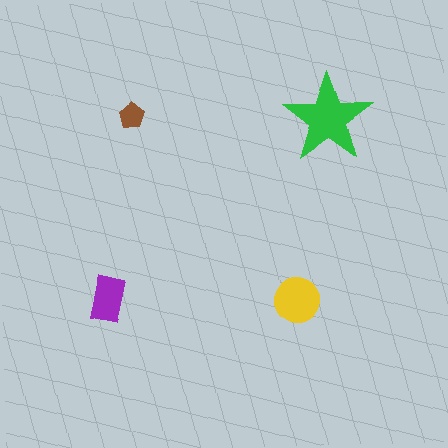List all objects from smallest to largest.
The brown pentagon, the purple rectangle, the yellow circle, the green star.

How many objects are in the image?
There are 4 objects in the image.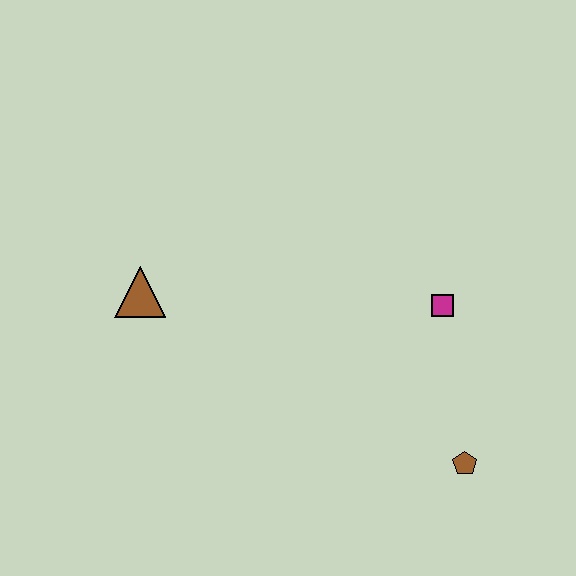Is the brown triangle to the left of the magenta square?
Yes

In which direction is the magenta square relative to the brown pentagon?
The magenta square is above the brown pentagon.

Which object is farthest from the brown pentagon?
The brown triangle is farthest from the brown pentagon.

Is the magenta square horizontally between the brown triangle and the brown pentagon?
Yes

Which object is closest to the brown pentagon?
The magenta square is closest to the brown pentagon.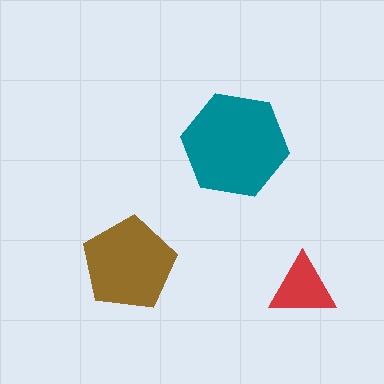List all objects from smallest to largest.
The red triangle, the brown pentagon, the teal hexagon.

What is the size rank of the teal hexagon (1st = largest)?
1st.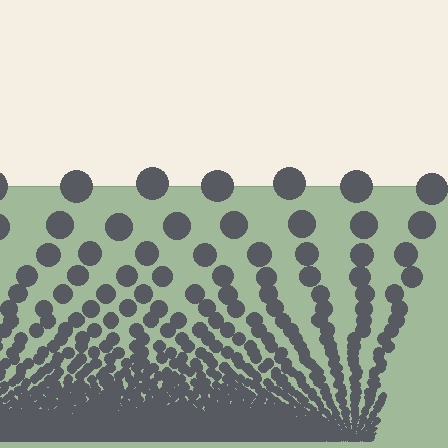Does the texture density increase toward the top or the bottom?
Density increases toward the bottom.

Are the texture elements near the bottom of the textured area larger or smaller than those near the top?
Smaller. The gradient is inverted — elements near the bottom are smaller and denser.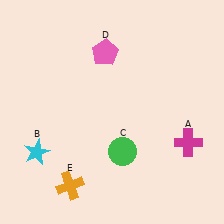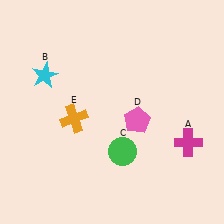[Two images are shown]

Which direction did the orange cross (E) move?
The orange cross (E) moved up.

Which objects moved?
The objects that moved are: the cyan star (B), the pink pentagon (D), the orange cross (E).